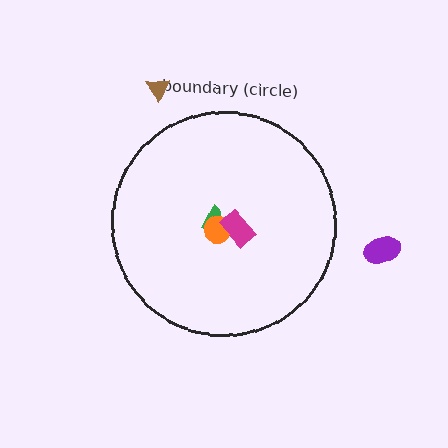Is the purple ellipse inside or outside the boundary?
Outside.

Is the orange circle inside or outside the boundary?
Inside.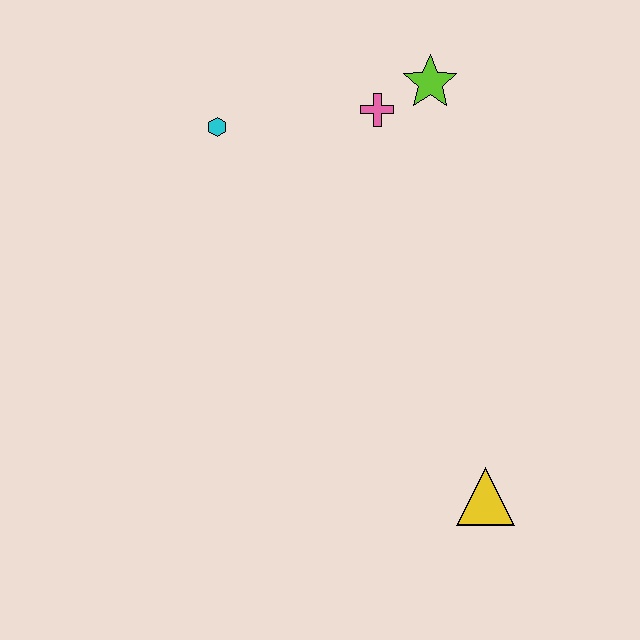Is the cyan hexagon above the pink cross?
No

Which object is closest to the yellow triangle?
The pink cross is closest to the yellow triangle.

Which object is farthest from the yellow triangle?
The cyan hexagon is farthest from the yellow triangle.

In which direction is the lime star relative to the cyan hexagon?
The lime star is to the right of the cyan hexagon.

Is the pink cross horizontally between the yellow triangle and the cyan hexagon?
Yes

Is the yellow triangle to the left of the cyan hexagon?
No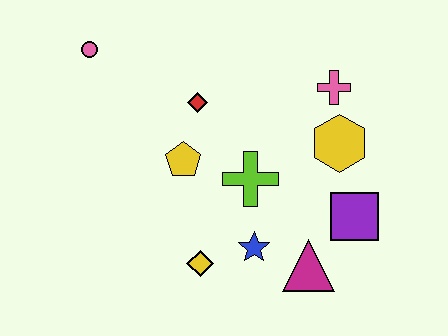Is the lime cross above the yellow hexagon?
No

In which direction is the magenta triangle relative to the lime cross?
The magenta triangle is below the lime cross.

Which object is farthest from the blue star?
The pink circle is farthest from the blue star.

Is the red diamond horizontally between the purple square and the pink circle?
Yes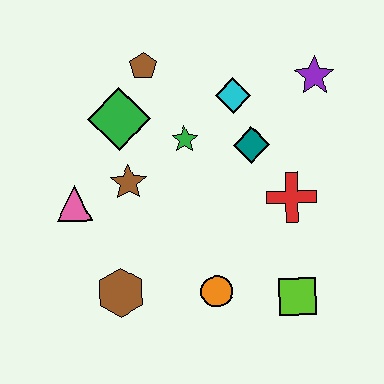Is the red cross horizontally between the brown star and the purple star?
Yes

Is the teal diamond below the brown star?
No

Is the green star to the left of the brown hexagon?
No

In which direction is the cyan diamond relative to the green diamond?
The cyan diamond is to the right of the green diamond.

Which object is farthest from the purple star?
The brown hexagon is farthest from the purple star.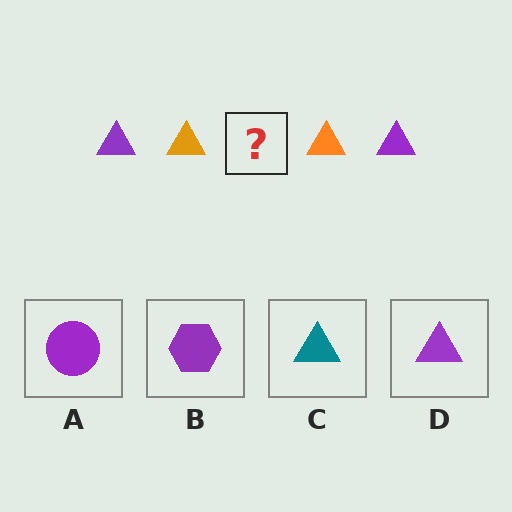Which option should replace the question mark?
Option D.